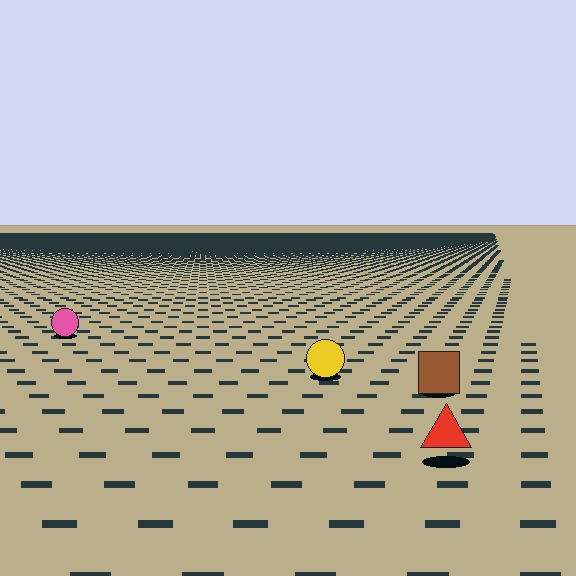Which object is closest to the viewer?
The red triangle is closest. The texture marks near it are larger and more spread out.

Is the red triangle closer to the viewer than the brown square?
Yes. The red triangle is closer — you can tell from the texture gradient: the ground texture is coarser near it.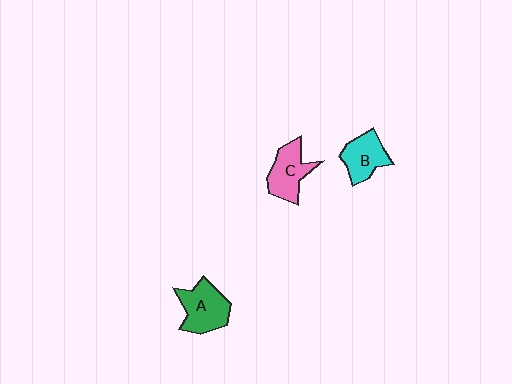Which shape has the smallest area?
Shape B (cyan).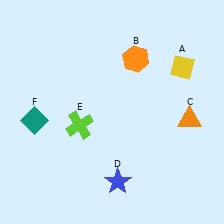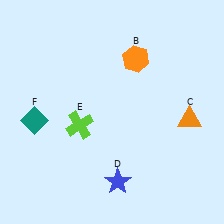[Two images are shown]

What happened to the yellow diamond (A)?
The yellow diamond (A) was removed in Image 2. It was in the top-right area of Image 1.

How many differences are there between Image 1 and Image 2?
There is 1 difference between the two images.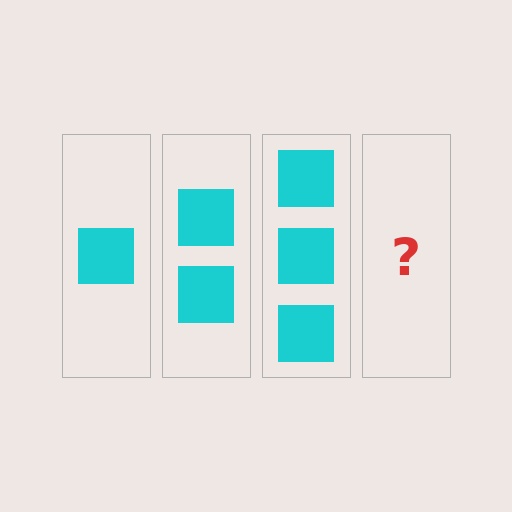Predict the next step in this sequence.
The next step is 4 squares.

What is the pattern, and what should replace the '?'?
The pattern is that each step adds one more square. The '?' should be 4 squares.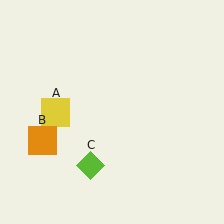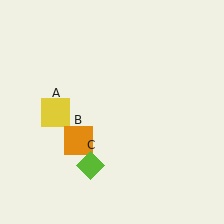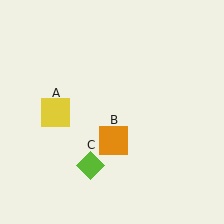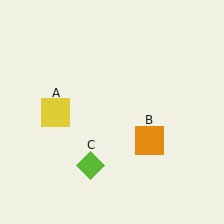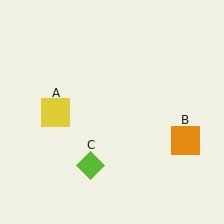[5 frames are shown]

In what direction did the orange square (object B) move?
The orange square (object B) moved right.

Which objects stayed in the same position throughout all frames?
Yellow square (object A) and lime diamond (object C) remained stationary.